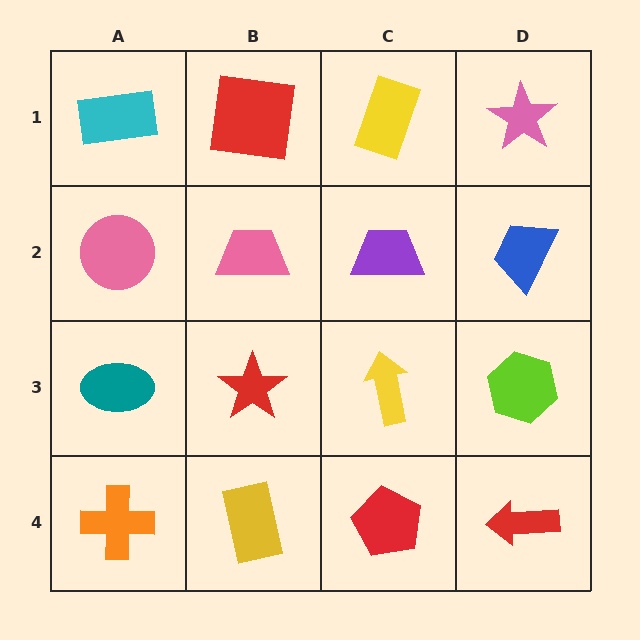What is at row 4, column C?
A red pentagon.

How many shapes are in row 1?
4 shapes.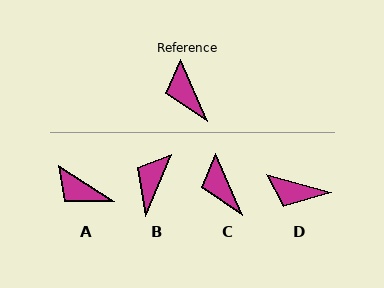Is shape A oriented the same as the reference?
No, it is off by about 33 degrees.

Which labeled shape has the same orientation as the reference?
C.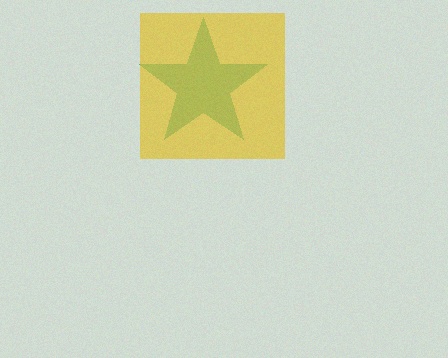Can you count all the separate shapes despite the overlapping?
Yes, there are 2 separate shapes.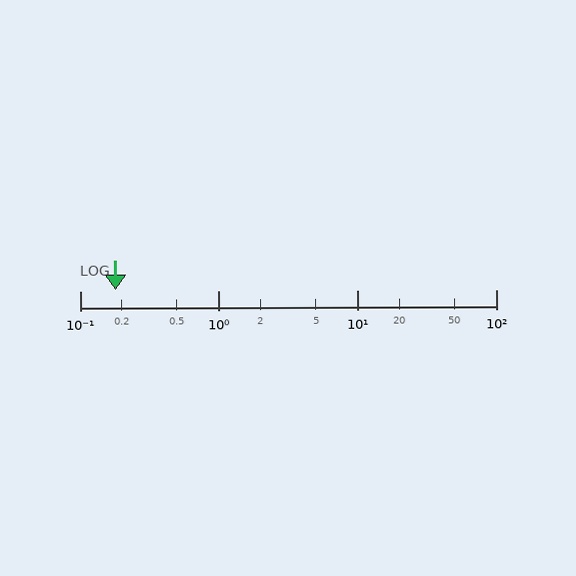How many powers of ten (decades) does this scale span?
The scale spans 3 decades, from 0.1 to 100.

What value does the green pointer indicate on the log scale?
The pointer indicates approximately 0.18.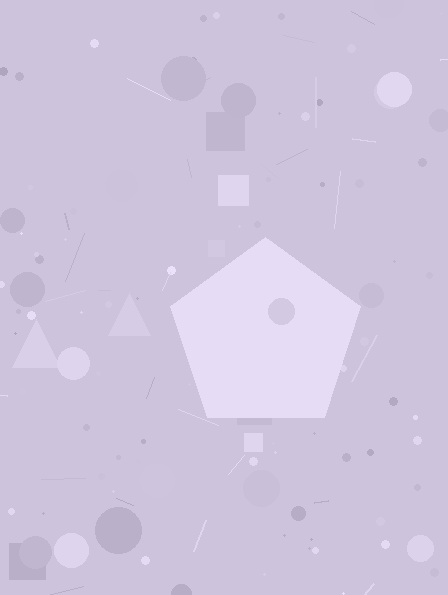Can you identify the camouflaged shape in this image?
The camouflaged shape is a pentagon.